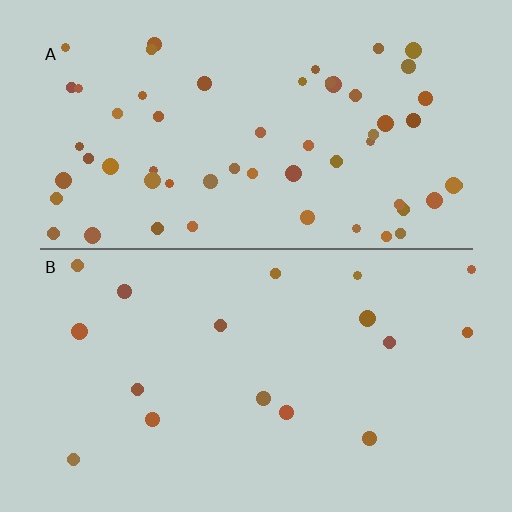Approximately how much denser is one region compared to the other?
Approximately 3.4× — region A over region B.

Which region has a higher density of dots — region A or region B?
A (the top).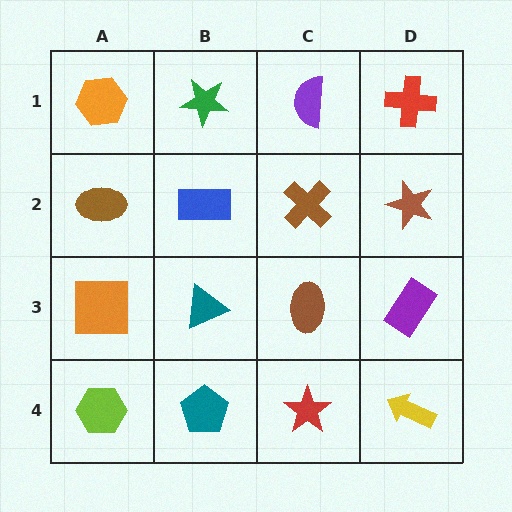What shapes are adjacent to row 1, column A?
A brown ellipse (row 2, column A), a green star (row 1, column B).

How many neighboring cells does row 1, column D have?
2.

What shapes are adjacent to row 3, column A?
A brown ellipse (row 2, column A), a lime hexagon (row 4, column A), a teal triangle (row 3, column B).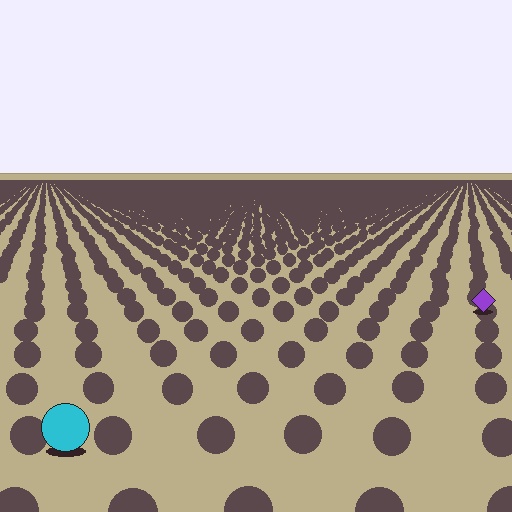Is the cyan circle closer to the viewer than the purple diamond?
Yes. The cyan circle is closer — you can tell from the texture gradient: the ground texture is coarser near it.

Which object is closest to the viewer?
The cyan circle is closest. The texture marks near it are larger and more spread out.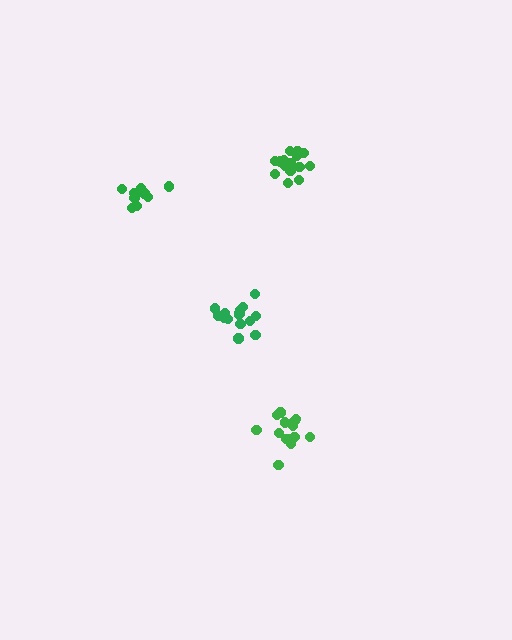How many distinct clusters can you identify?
There are 4 distinct clusters.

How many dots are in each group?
Group 1: 14 dots, Group 2: 15 dots, Group 3: 15 dots, Group 4: 11 dots (55 total).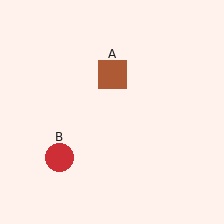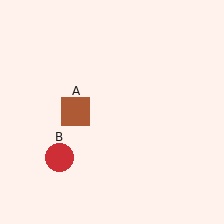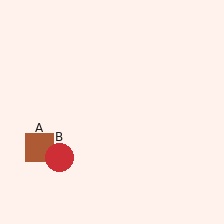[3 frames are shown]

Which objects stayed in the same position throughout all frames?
Red circle (object B) remained stationary.